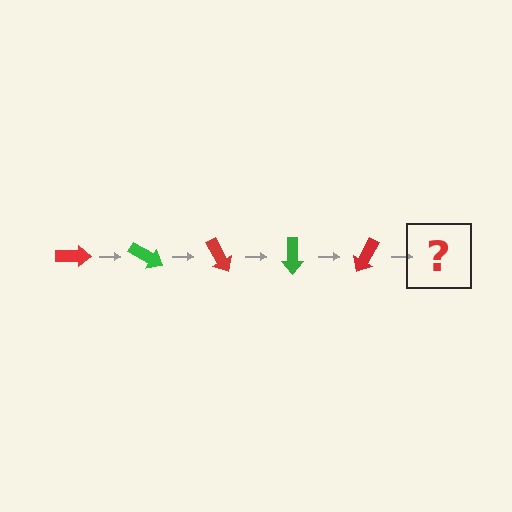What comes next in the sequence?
The next element should be a green arrow, rotated 150 degrees from the start.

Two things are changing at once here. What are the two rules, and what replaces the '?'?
The two rules are that it rotates 30 degrees each step and the color cycles through red and green. The '?' should be a green arrow, rotated 150 degrees from the start.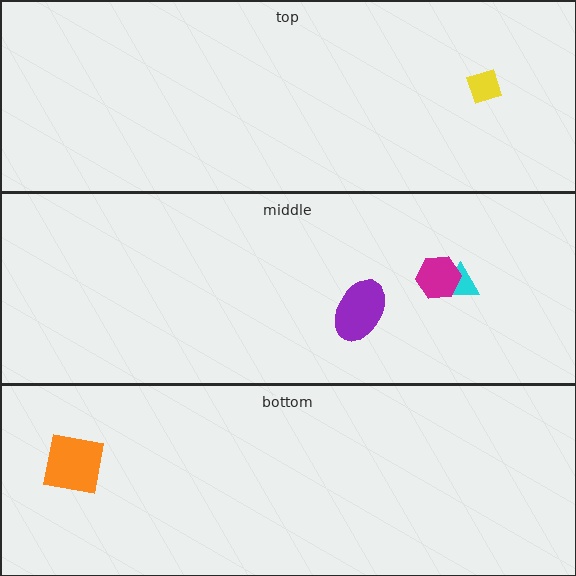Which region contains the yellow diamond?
The top region.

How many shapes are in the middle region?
3.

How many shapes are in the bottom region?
1.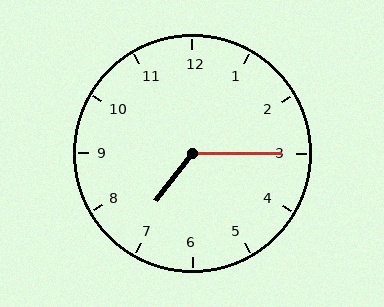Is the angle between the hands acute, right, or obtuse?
It is obtuse.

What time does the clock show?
7:15.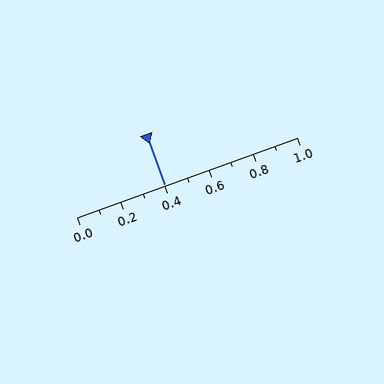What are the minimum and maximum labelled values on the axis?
The axis runs from 0.0 to 1.0.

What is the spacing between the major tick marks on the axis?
The major ticks are spaced 0.2 apart.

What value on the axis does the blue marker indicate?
The marker indicates approximately 0.4.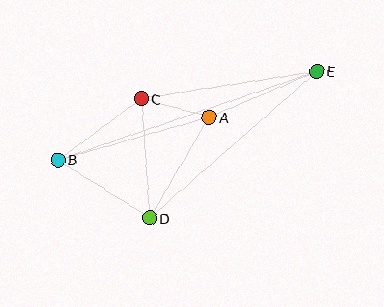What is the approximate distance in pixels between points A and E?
The distance between A and E is approximately 117 pixels.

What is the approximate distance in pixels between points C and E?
The distance between C and E is approximately 178 pixels.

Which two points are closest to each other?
Points A and C are closest to each other.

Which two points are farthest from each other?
Points B and E are farthest from each other.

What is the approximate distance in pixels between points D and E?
The distance between D and E is approximately 222 pixels.